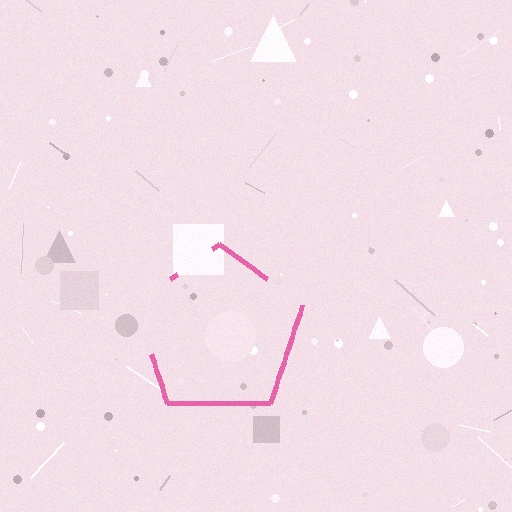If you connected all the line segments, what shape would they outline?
They would outline a pentagon.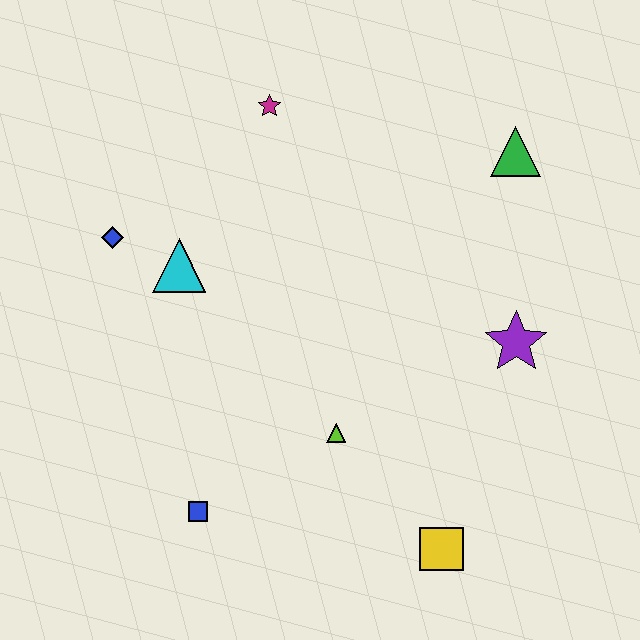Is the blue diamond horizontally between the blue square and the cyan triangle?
No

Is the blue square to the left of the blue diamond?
No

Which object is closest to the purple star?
The green triangle is closest to the purple star.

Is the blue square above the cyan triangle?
No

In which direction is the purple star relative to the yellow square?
The purple star is above the yellow square.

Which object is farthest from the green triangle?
The blue square is farthest from the green triangle.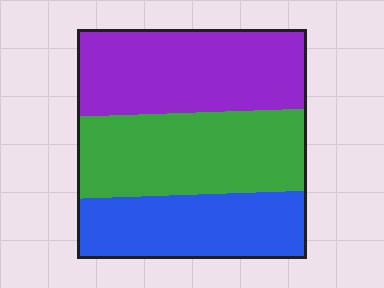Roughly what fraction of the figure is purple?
Purple covers 36% of the figure.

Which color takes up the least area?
Blue, at roughly 30%.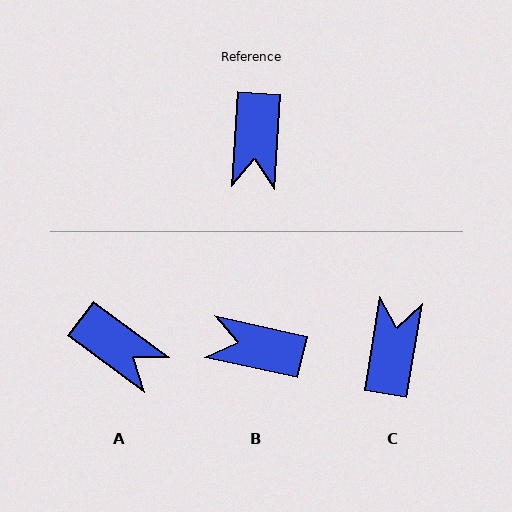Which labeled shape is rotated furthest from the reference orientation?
C, about 175 degrees away.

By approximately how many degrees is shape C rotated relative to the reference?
Approximately 175 degrees counter-clockwise.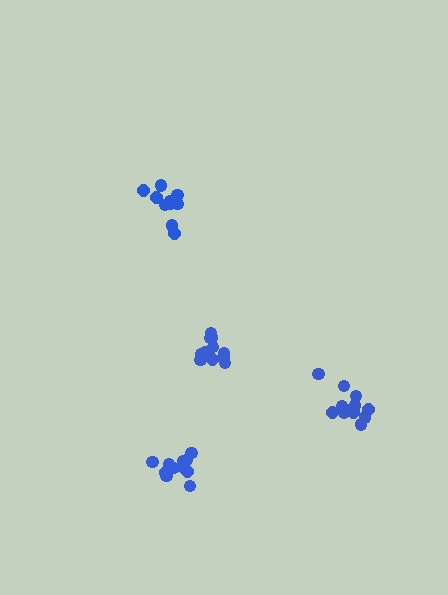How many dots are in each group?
Group 1: 11 dots, Group 2: 13 dots, Group 3: 12 dots, Group 4: 11 dots (47 total).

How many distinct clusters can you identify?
There are 4 distinct clusters.